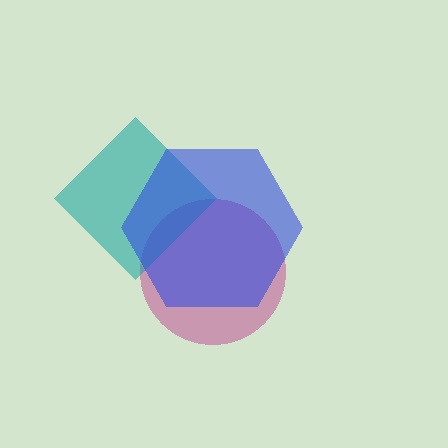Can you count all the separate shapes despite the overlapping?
Yes, there are 3 separate shapes.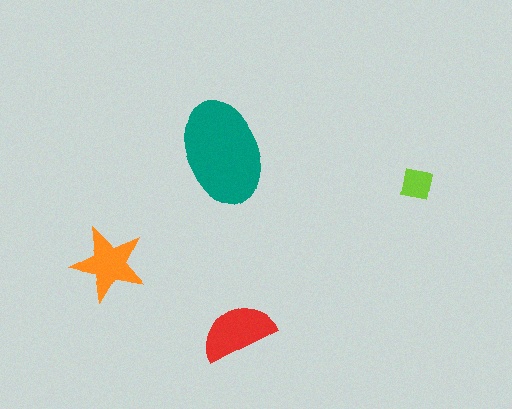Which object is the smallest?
The lime square.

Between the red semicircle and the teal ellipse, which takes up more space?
The teal ellipse.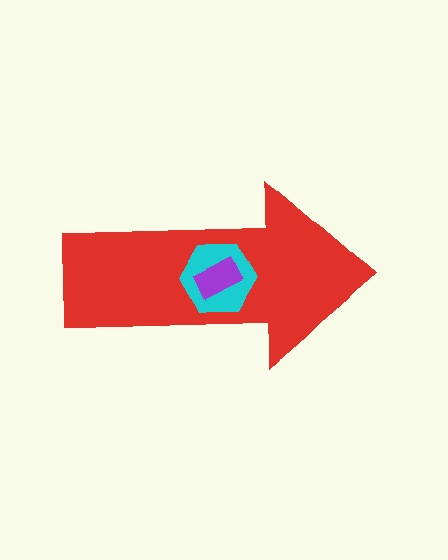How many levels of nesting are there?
3.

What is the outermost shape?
The red arrow.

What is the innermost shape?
The purple rectangle.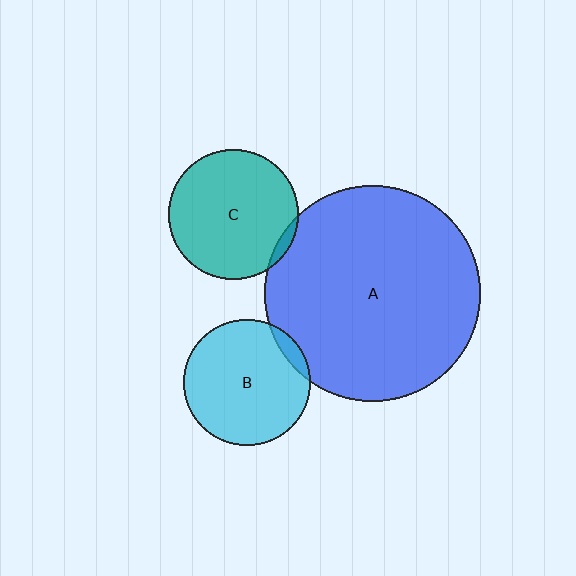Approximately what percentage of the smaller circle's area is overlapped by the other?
Approximately 5%.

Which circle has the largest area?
Circle A (blue).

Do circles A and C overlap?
Yes.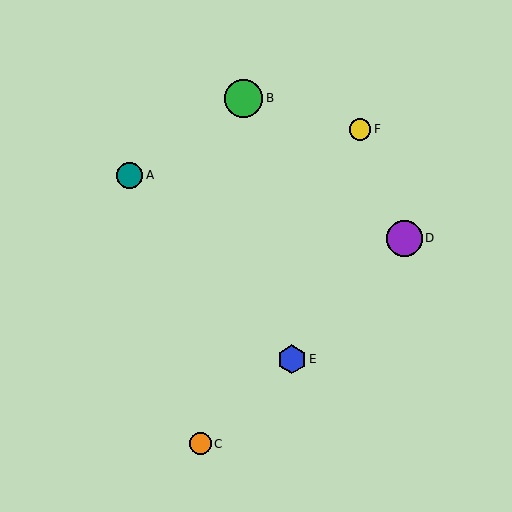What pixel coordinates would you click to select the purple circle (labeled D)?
Click at (404, 238) to select the purple circle D.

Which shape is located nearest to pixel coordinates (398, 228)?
The purple circle (labeled D) at (404, 238) is nearest to that location.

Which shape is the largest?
The green circle (labeled B) is the largest.